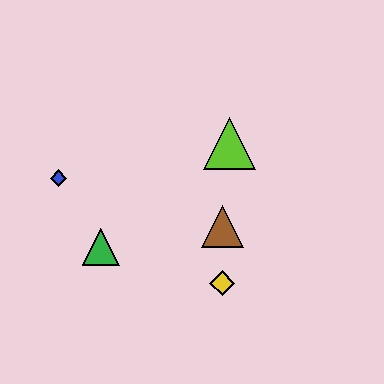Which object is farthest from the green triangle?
The lime triangle is farthest from the green triangle.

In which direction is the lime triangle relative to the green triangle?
The lime triangle is to the right of the green triangle.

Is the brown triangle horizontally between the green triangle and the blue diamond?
No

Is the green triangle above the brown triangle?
No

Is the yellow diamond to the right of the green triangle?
Yes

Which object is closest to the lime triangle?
The brown triangle is closest to the lime triangle.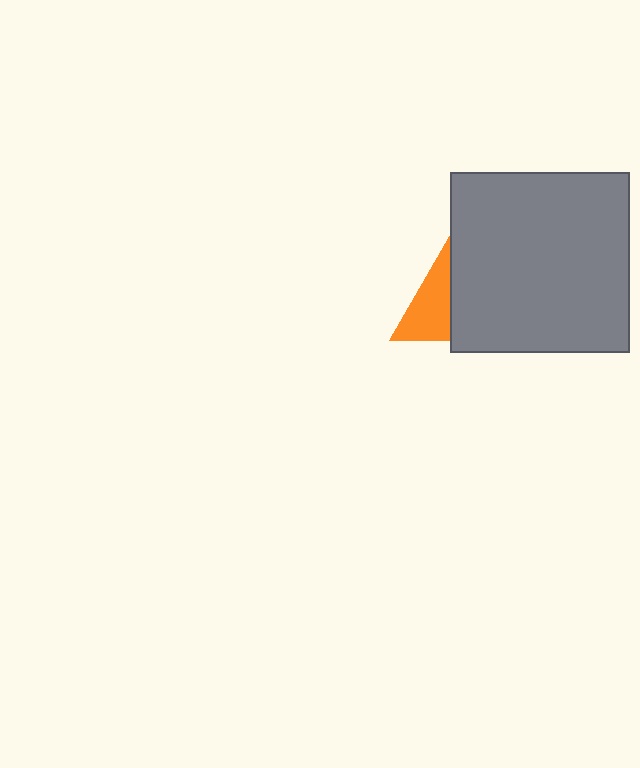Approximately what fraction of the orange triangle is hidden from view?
Roughly 60% of the orange triangle is hidden behind the gray square.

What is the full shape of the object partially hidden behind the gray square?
The partially hidden object is an orange triangle.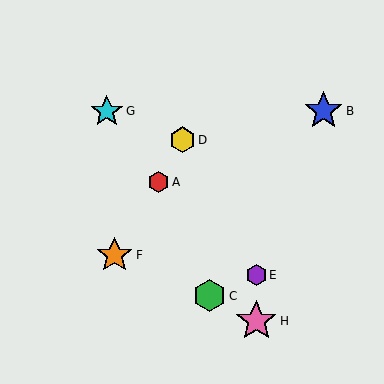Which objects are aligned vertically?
Objects E, H are aligned vertically.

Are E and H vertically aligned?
Yes, both are at x≈256.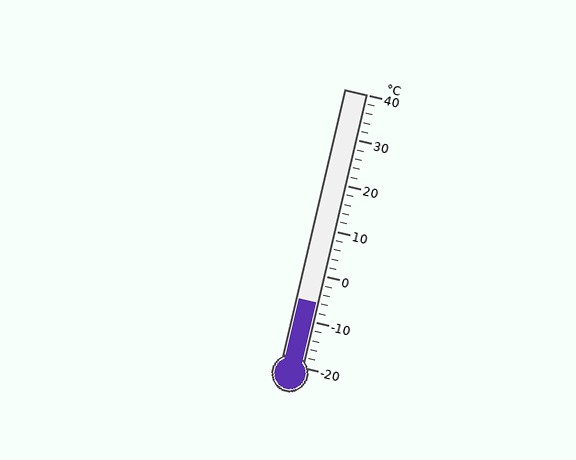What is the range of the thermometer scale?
The thermometer scale ranges from -20°C to 40°C.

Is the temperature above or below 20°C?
The temperature is below 20°C.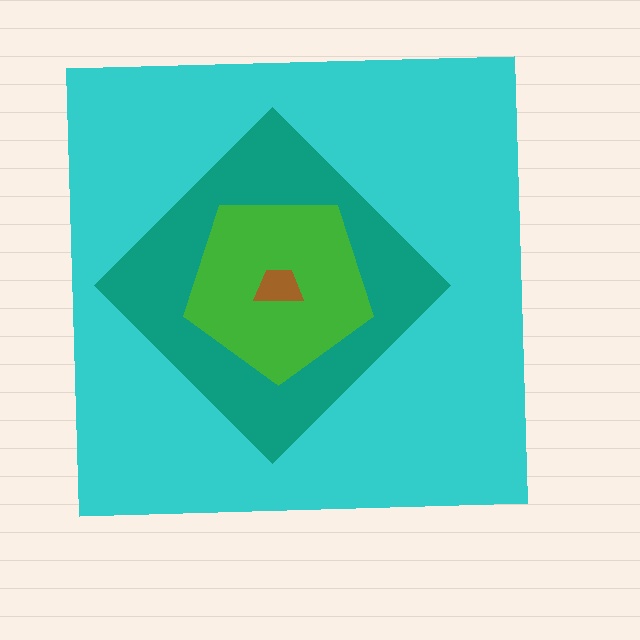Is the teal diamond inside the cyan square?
Yes.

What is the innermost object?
The brown trapezoid.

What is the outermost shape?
The cyan square.